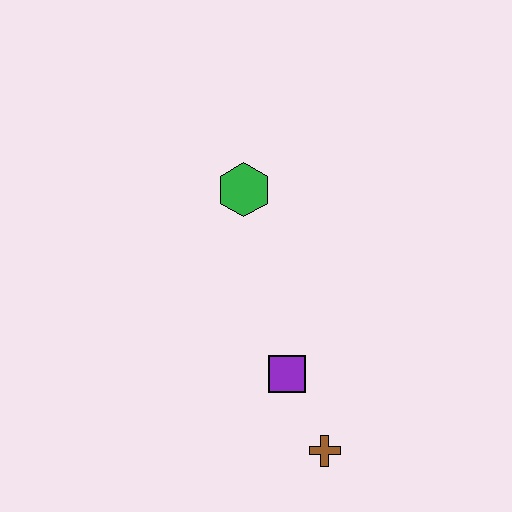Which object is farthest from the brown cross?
The green hexagon is farthest from the brown cross.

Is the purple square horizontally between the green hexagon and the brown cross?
Yes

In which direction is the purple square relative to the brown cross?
The purple square is above the brown cross.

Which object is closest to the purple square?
The brown cross is closest to the purple square.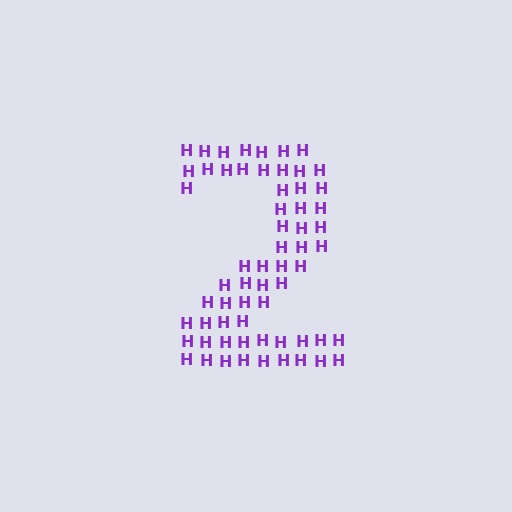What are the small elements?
The small elements are letter H's.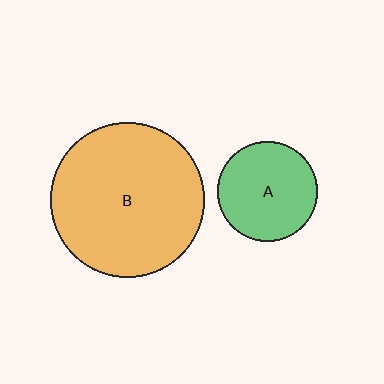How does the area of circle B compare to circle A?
Approximately 2.4 times.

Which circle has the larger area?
Circle B (orange).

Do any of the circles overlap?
No, none of the circles overlap.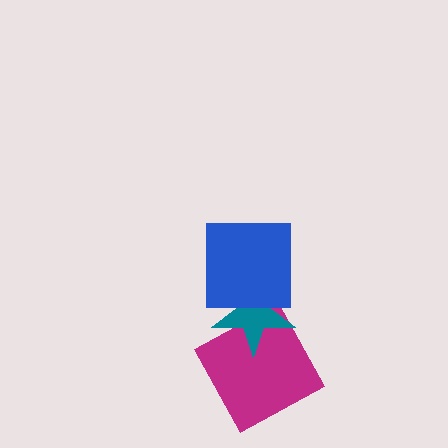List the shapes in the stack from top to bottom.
From top to bottom: the blue square, the teal star, the magenta square.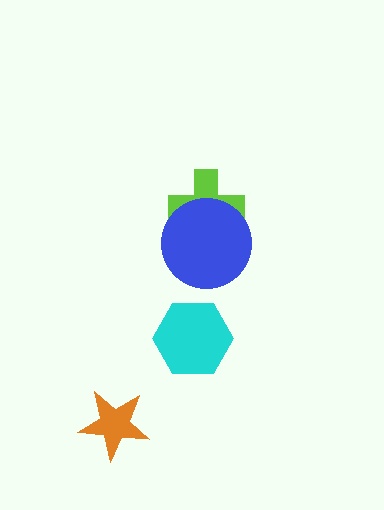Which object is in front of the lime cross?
The blue circle is in front of the lime cross.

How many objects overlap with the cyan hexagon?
0 objects overlap with the cyan hexagon.